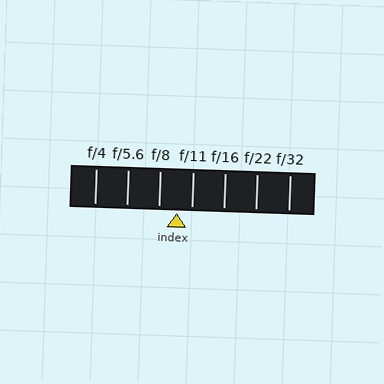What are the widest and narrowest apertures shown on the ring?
The widest aperture shown is f/4 and the narrowest is f/32.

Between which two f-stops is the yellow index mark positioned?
The index mark is between f/8 and f/11.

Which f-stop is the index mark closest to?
The index mark is closest to f/11.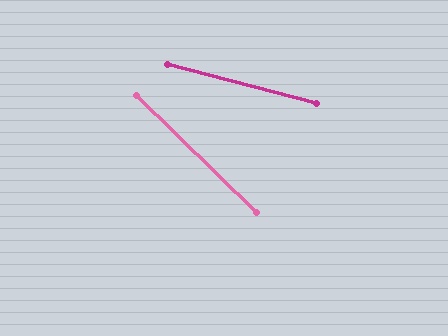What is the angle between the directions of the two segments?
Approximately 30 degrees.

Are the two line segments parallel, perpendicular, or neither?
Neither parallel nor perpendicular — they differ by about 30°.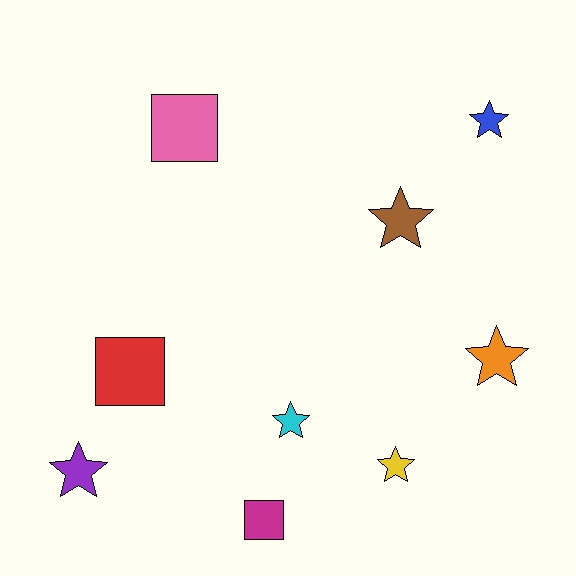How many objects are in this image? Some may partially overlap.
There are 9 objects.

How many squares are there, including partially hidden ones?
There are 3 squares.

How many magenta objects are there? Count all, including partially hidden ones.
There is 1 magenta object.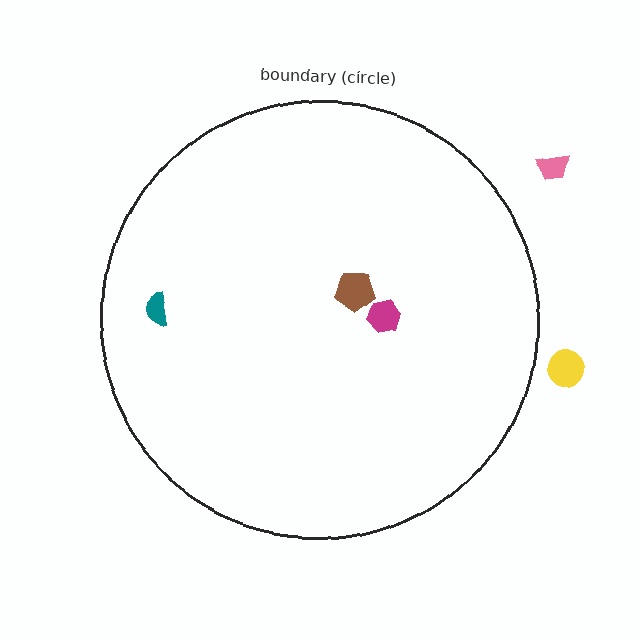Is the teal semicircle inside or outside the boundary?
Inside.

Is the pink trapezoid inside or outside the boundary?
Outside.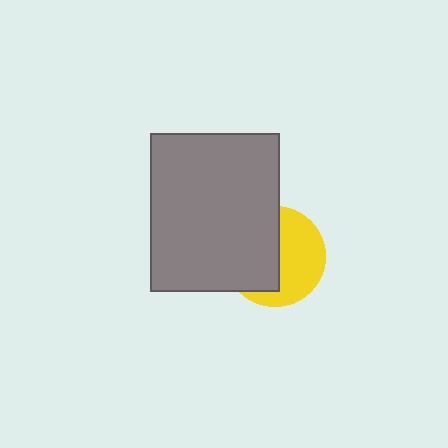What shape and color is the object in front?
The object in front is a gray rectangle.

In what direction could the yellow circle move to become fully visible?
The yellow circle could move right. That would shift it out from behind the gray rectangle entirely.